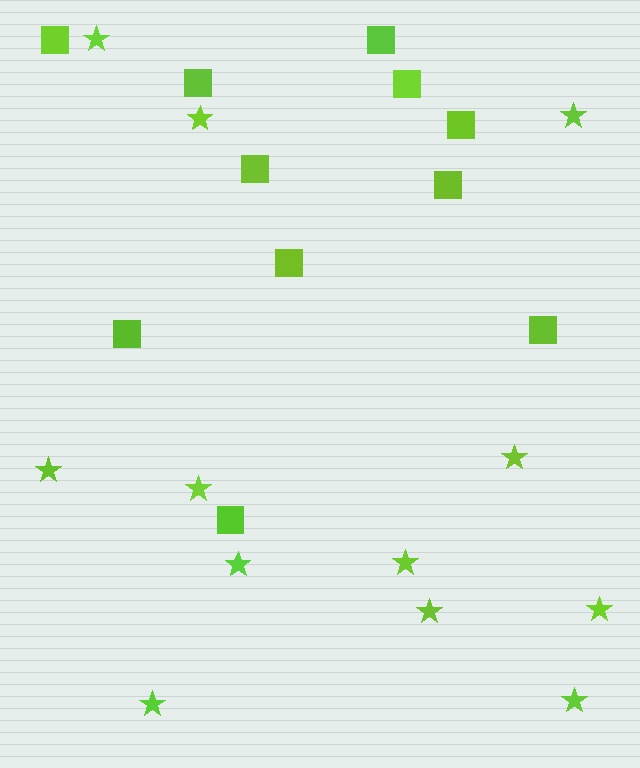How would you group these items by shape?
There are 2 groups: one group of stars (12) and one group of squares (11).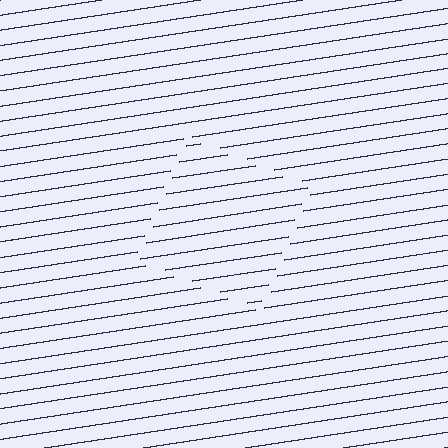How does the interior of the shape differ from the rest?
The interior of the shape contains the same grating, shifted by half a period — the contour is defined by the phase discontinuity where line-ends from the inner and outer gratings abut.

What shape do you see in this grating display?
An illusory square. The interior of the shape contains the same grating, shifted by half a period — the contour is defined by the phase discontinuity where line-ends from the inner and outer gratings abut.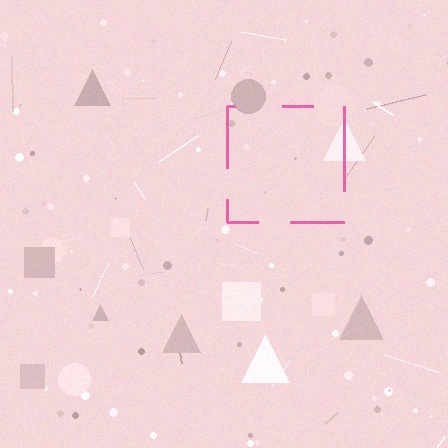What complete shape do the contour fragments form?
The contour fragments form a square.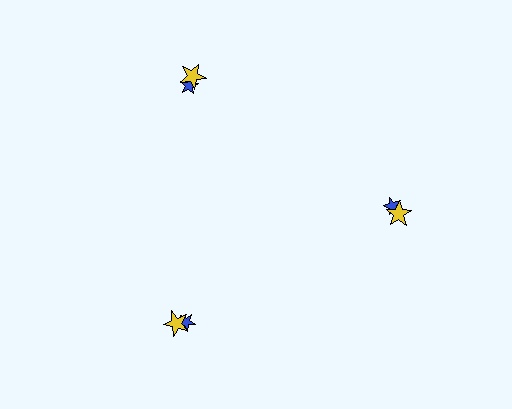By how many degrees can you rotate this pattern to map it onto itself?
The pattern maps onto itself every 120 degrees of rotation.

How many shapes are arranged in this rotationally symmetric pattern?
There are 6 shapes, arranged in 3 groups of 2.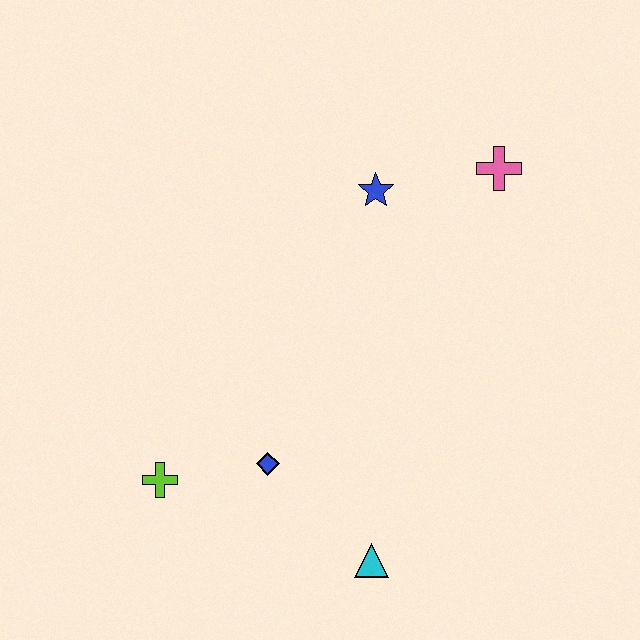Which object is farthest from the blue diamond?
The pink cross is farthest from the blue diamond.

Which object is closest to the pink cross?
The blue star is closest to the pink cross.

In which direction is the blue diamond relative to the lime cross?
The blue diamond is to the right of the lime cross.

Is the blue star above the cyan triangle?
Yes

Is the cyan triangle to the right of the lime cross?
Yes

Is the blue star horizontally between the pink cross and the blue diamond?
Yes